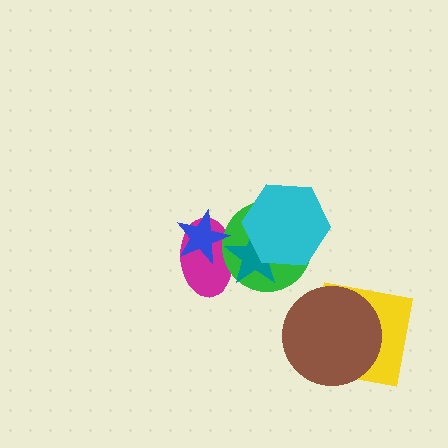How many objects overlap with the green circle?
3 objects overlap with the green circle.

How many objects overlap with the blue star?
1 object overlaps with the blue star.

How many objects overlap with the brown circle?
1 object overlaps with the brown circle.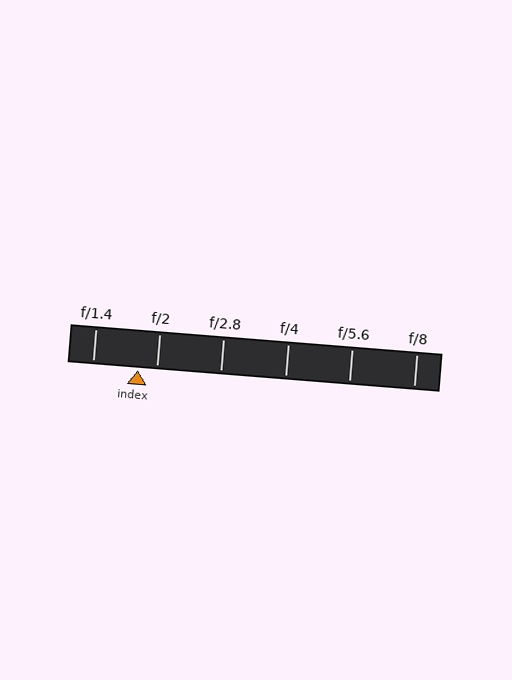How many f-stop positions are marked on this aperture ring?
There are 6 f-stop positions marked.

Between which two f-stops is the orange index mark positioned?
The index mark is between f/1.4 and f/2.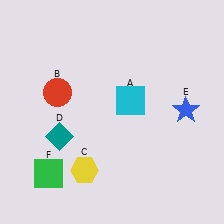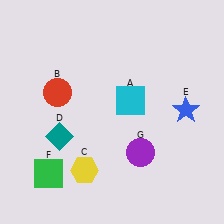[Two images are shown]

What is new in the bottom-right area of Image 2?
A purple circle (G) was added in the bottom-right area of Image 2.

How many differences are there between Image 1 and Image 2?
There is 1 difference between the two images.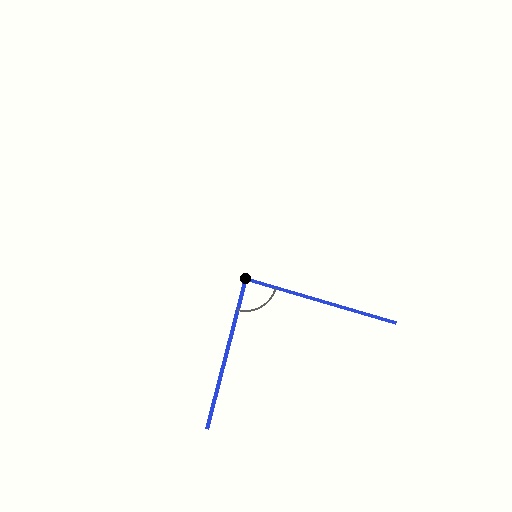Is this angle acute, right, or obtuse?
It is approximately a right angle.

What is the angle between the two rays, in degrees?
Approximately 88 degrees.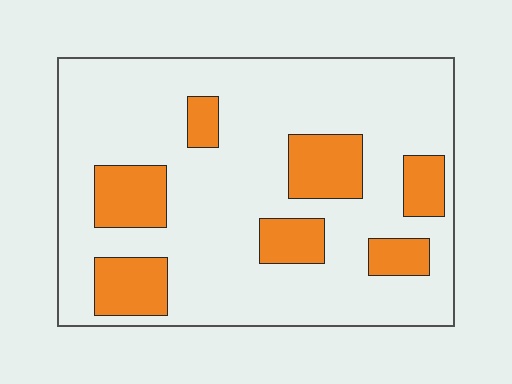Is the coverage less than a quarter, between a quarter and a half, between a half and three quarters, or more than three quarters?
Less than a quarter.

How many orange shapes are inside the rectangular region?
7.